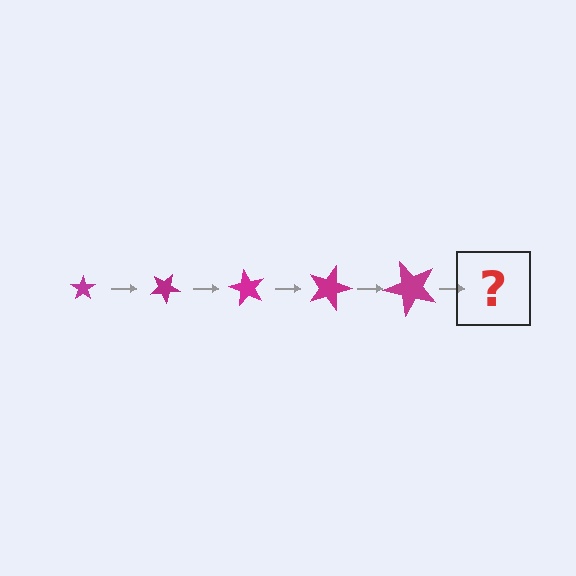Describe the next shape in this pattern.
It should be a star, larger than the previous one and rotated 150 degrees from the start.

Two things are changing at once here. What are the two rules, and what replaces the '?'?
The two rules are that the star grows larger each step and it rotates 30 degrees each step. The '?' should be a star, larger than the previous one and rotated 150 degrees from the start.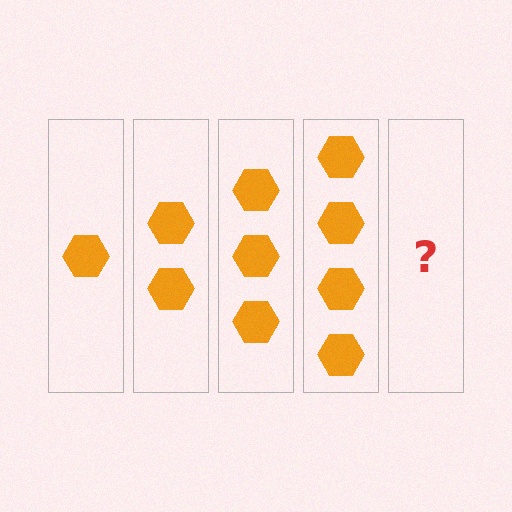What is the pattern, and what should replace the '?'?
The pattern is that each step adds one more hexagon. The '?' should be 5 hexagons.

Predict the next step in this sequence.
The next step is 5 hexagons.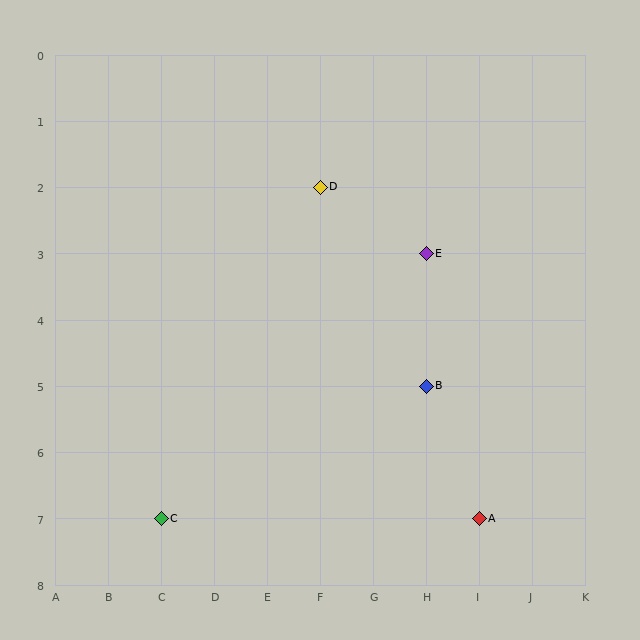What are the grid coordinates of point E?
Point E is at grid coordinates (H, 3).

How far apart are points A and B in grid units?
Points A and B are 1 column and 2 rows apart (about 2.2 grid units diagonally).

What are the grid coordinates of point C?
Point C is at grid coordinates (C, 7).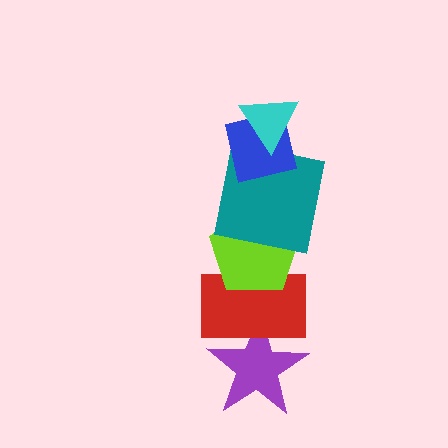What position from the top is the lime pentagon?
The lime pentagon is 4th from the top.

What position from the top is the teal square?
The teal square is 3rd from the top.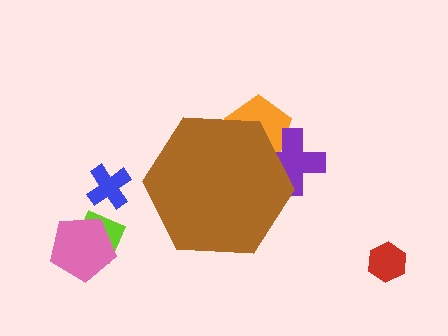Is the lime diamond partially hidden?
No, the lime diamond is fully visible.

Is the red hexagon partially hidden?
No, the red hexagon is fully visible.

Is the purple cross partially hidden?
Yes, the purple cross is partially hidden behind the brown hexagon.